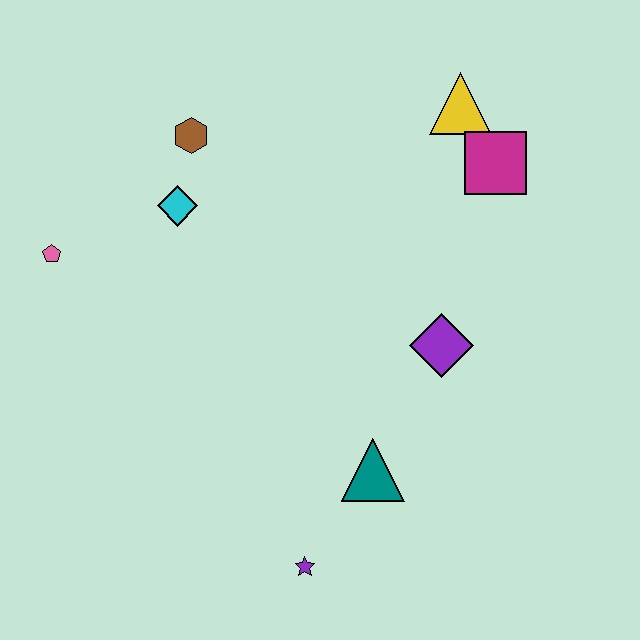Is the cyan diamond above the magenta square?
No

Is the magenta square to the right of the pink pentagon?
Yes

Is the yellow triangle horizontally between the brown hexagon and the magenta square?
Yes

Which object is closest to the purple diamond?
The teal triangle is closest to the purple diamond.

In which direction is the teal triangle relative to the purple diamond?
The teal triangle is below the purple diamond.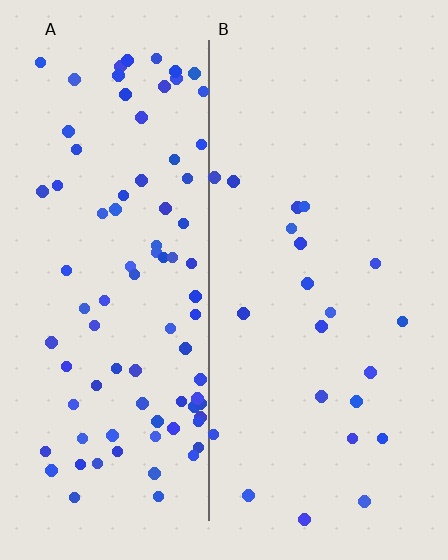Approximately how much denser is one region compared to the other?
Approximately 4.0× — region A over region B.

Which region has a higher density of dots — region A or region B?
A (the left).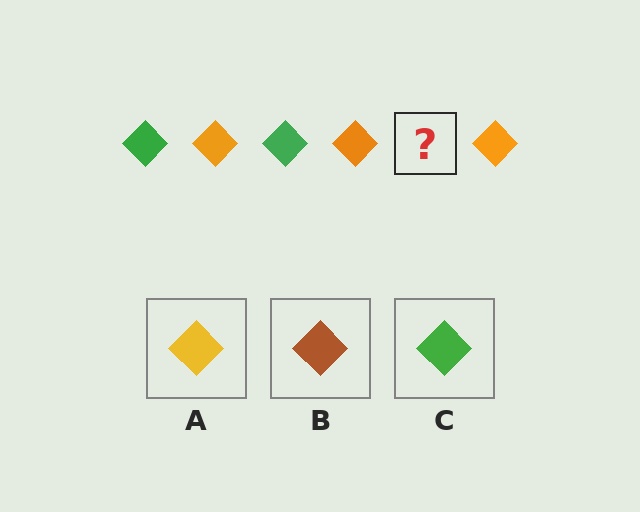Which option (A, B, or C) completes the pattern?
C.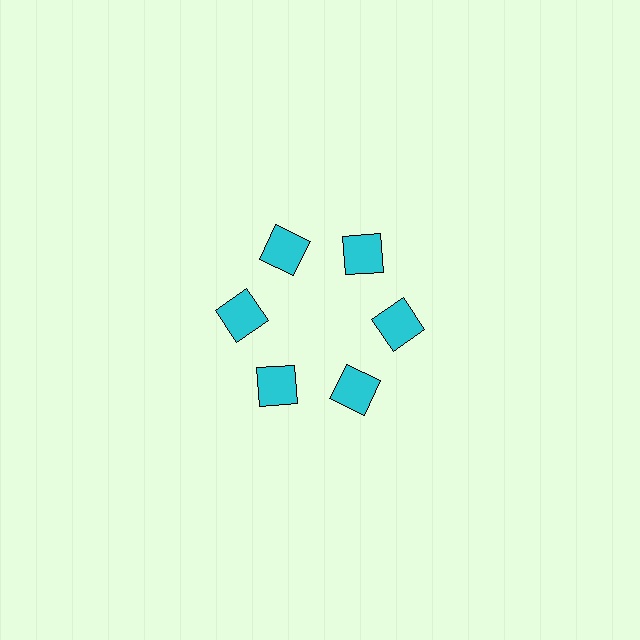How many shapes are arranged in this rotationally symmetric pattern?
There are 6 shapes, arranged in 6 groups of 1.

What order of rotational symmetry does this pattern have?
This pattern has 6-fold rotational symmetry.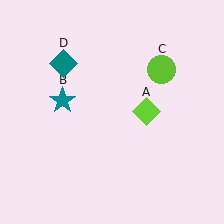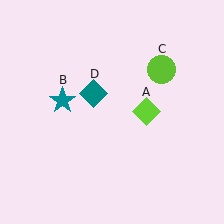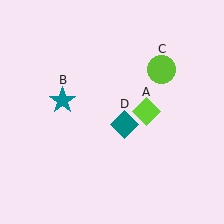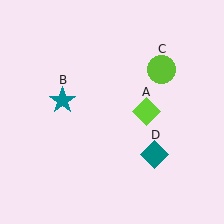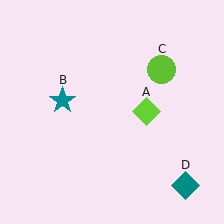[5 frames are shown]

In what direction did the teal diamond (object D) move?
The teal diamond (object D) moved down and to the right.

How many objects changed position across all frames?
1 object changed position: teal diamond (object D).